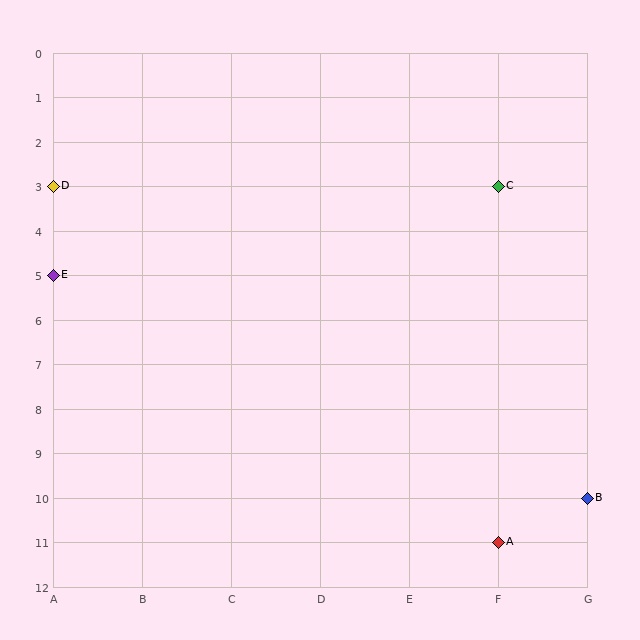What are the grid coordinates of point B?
Point B is at grid coordinates (G, 10).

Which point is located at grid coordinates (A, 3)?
Point D is at (A, 3).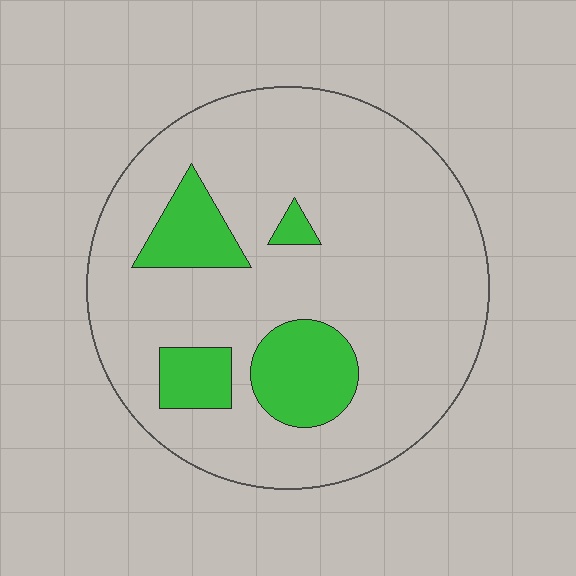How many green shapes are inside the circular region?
4.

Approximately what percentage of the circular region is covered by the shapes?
Approximately 15%.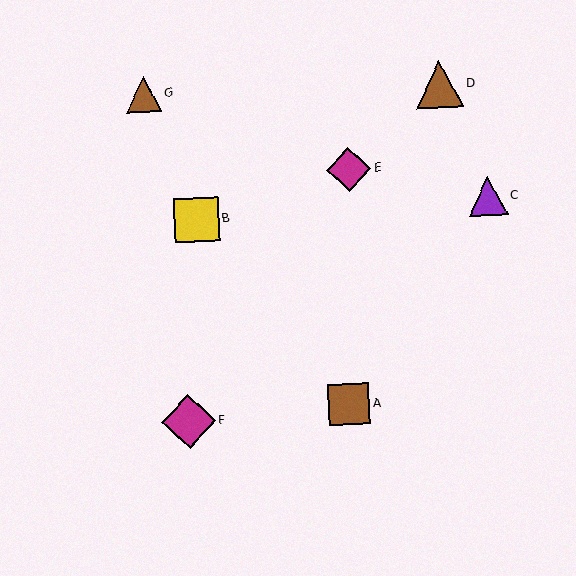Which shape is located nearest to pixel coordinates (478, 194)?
The purple triangle (labeled C) at (488, 196) is nearest to that location.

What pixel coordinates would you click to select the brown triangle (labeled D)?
Click at (440, 84) to select the brown triangle D.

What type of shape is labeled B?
Shape B is a yellow square.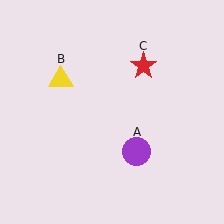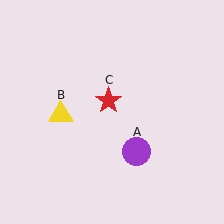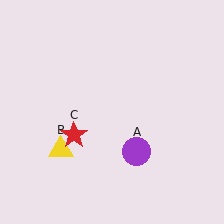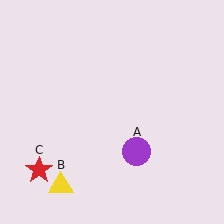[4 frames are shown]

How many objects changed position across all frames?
2 objects changed position: yellow triangle (object B), red star (object C).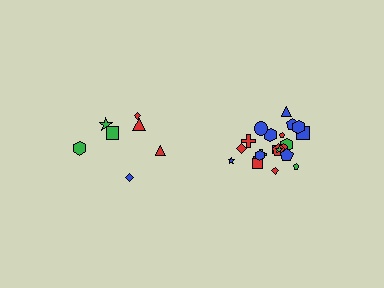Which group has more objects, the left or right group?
The right group.